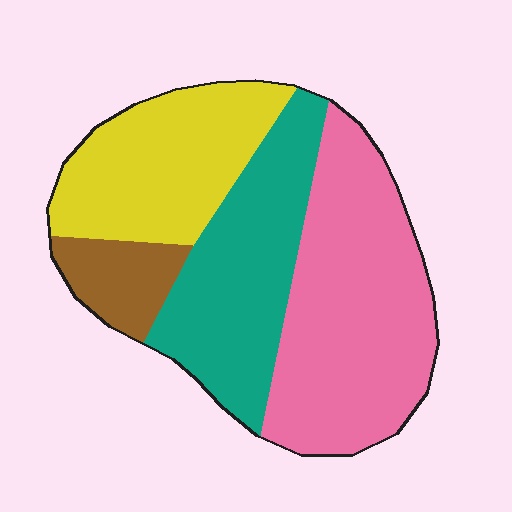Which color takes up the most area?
Pink, at roughly 40%.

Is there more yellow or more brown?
Yellow.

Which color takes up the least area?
Brown, at roughly 10%.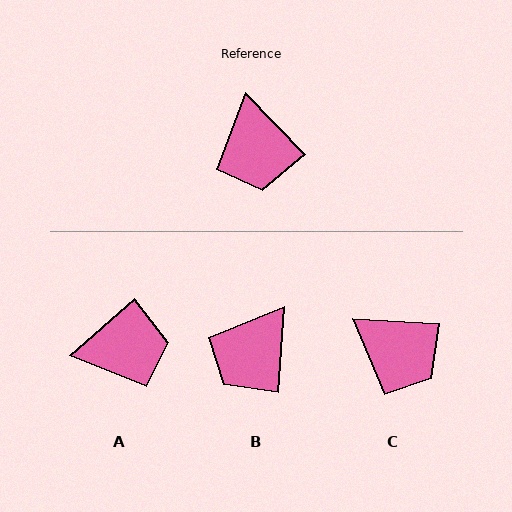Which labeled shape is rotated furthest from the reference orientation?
A, about 88 degrees away.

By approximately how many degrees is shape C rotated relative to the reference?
Approximately 43 degrees counter-clockwise.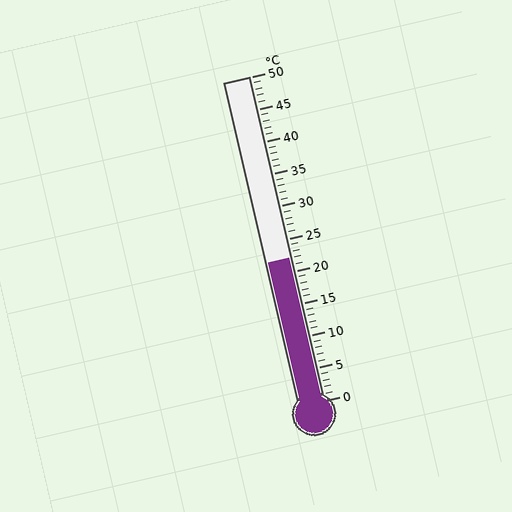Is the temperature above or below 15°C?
The temperature is above 15°C.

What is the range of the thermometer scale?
The thermometer scale ranges from 0°C to 50°C.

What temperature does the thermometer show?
The thermometer shows approximately 22°C.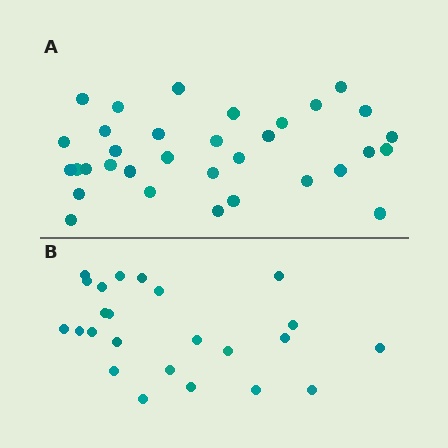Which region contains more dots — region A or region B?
Region A (the top region) has more dots.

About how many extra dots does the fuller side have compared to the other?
Region A has roughly 8 or so more dots than region B.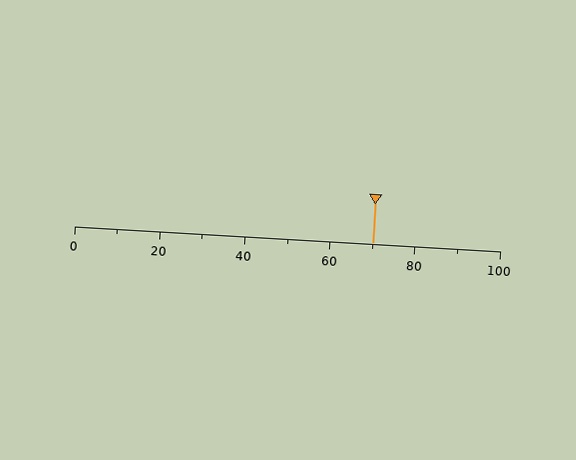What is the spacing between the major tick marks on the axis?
The major ticks are spaced 20 apart.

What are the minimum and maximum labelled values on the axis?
The axis runs from 0 to 100.